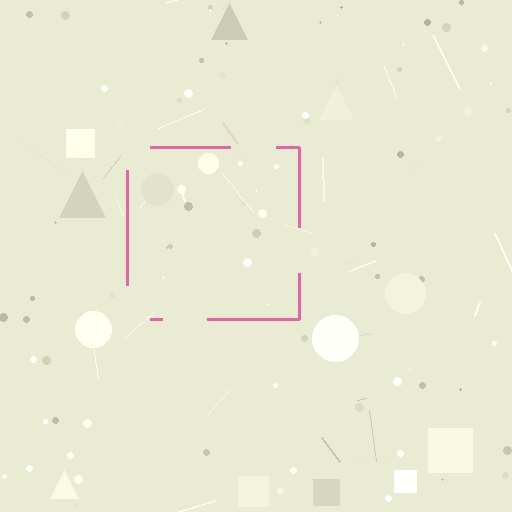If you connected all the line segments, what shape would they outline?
They would outline a square.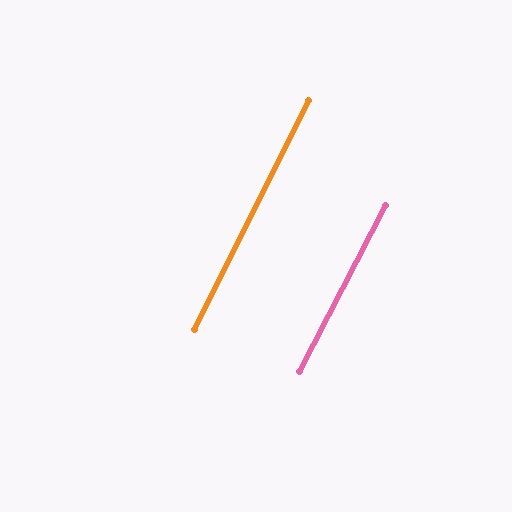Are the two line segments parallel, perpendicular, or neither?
Parallel — their directions differ by only 0.7°.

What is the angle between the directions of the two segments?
Approximately 1 degree.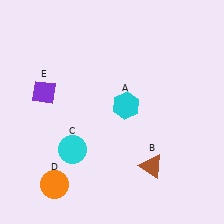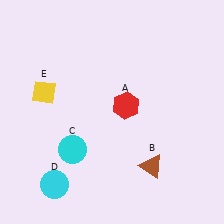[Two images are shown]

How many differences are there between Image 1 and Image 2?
There are 3 differences between the two images.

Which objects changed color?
A changed from cyan to red. D changed from orange to cyan. E changed from purple to yellow.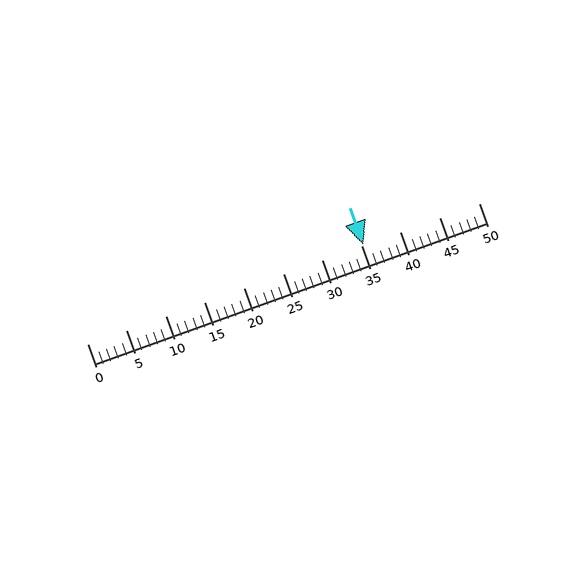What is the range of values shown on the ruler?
The ruler shows values from 0 to 50.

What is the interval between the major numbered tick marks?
The major tick marks are spaced 5 units apart.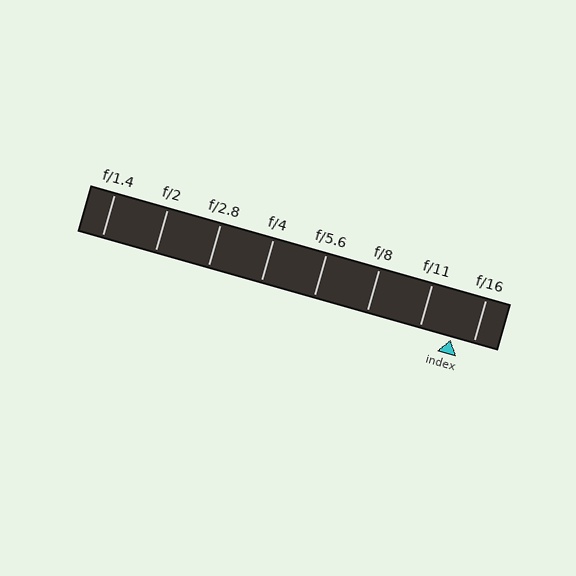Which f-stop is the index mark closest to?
The index mark is closest to f/16.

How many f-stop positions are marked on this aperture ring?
There are 8 f-stop positions marked.